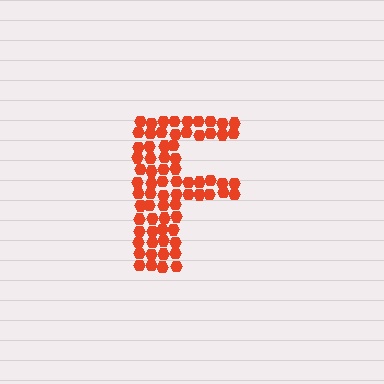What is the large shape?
The large shape is the letter F.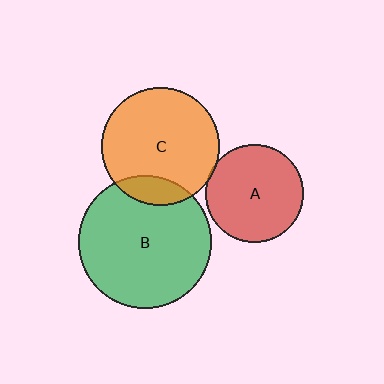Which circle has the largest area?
Circle B (green).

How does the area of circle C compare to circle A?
Approximately 1.4 times.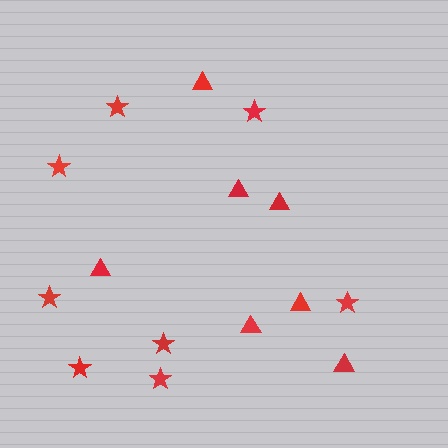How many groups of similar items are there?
There are 2 groups: one group of stars (8) and one group of triangles (7).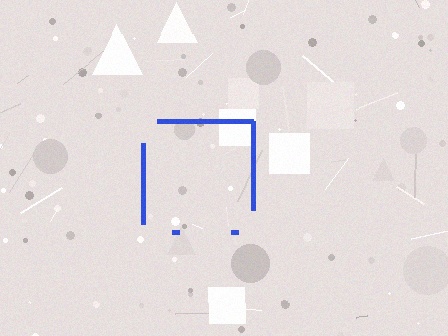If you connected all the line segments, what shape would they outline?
They would outline a square.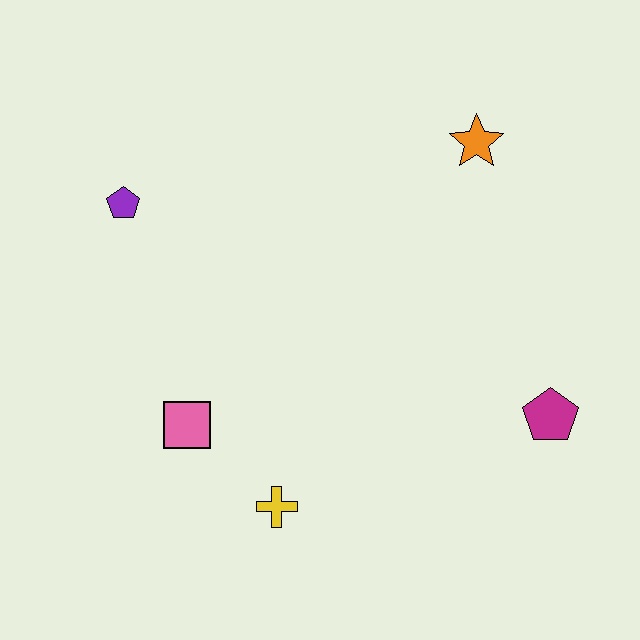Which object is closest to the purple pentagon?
The pink square is closest to the purple pentagon.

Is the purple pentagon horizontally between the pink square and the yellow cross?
No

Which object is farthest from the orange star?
The yellow cross is farthest from the orange star.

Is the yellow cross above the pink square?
No